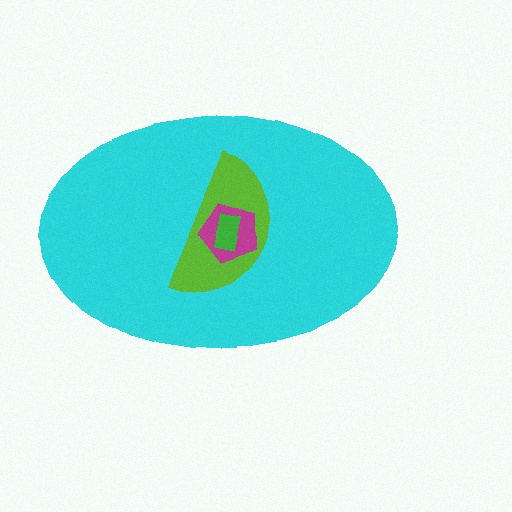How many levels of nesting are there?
4.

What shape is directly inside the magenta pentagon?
The green rectangle.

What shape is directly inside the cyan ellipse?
The lime semicircle.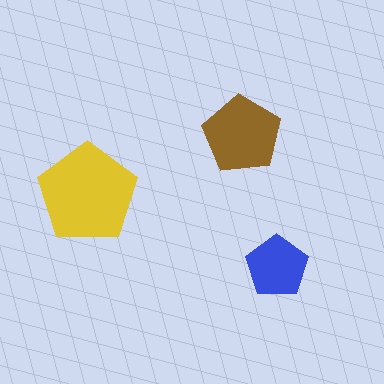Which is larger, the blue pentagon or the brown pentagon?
The brown one.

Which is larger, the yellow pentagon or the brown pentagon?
The yellow one.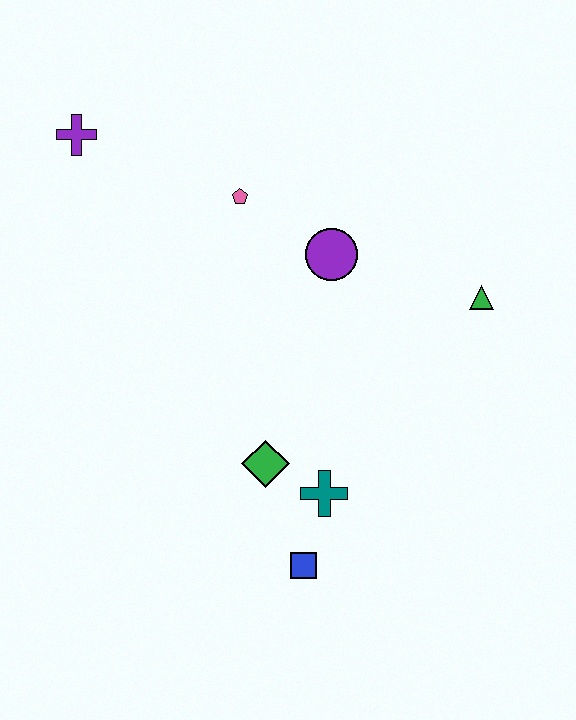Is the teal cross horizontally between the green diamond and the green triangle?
Yes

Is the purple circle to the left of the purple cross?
No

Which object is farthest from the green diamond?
The purple cross is farthest from the green diamond.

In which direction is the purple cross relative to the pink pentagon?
The purple cross is to the left of the pink pentagon.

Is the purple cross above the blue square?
Yes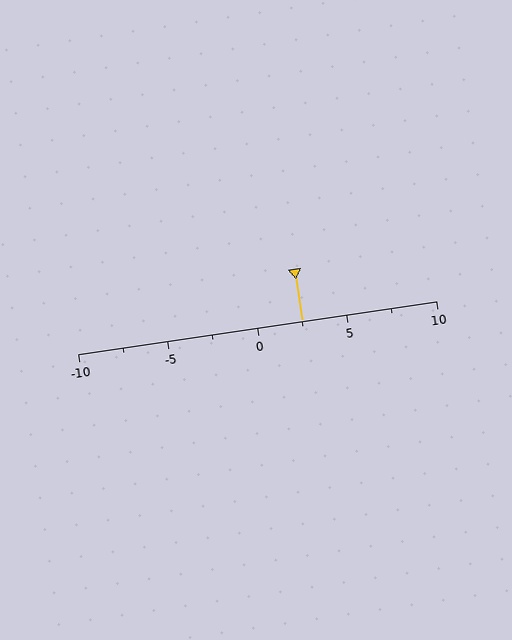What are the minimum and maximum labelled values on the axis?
The axis runs from -10 to 10.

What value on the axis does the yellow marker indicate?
The marker indicates approximately 2.5.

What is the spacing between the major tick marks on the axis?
The major ticks are spaced 5 apart.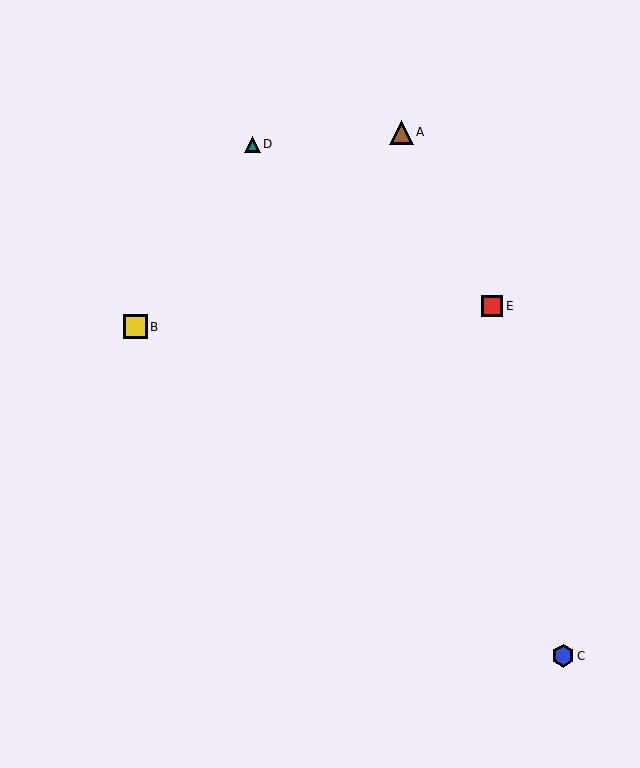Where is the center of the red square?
The center of the red square is at (492, 306).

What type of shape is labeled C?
Shape C is a blue hexagon.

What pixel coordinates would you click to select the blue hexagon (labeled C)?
Click at (563, 656) to select the blue hexagon C.